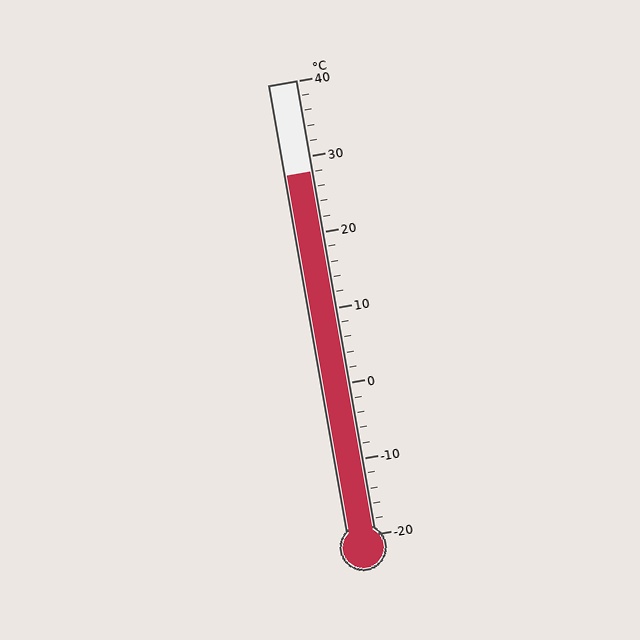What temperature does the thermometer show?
The thermometer shows approximately 28°C.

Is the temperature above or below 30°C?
The temperature is below 30°C.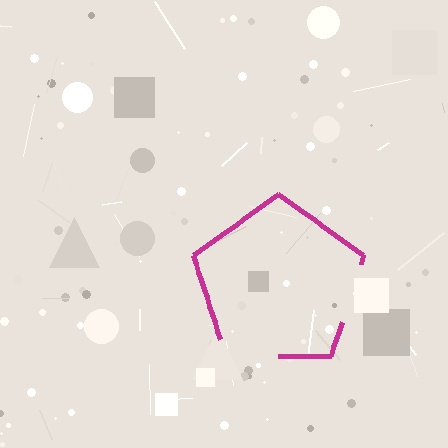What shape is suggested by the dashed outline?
The dashed outline suggests a pentagon.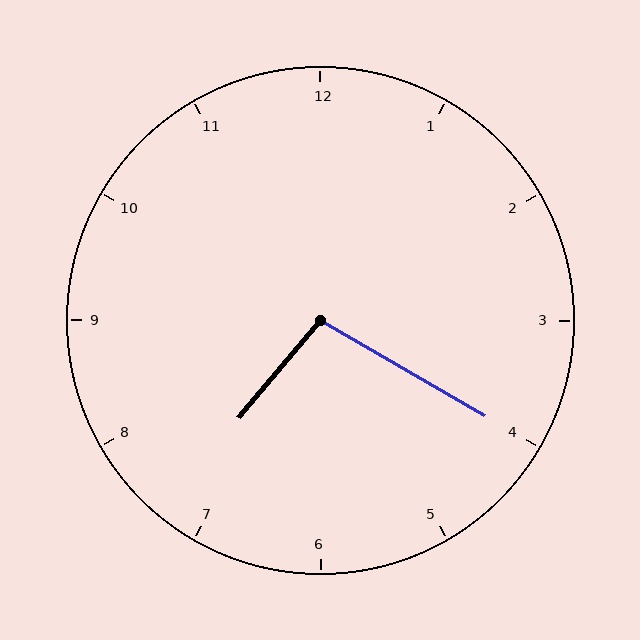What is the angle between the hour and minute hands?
Approximately 100 degrees.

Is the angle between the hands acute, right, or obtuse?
It is obtuse.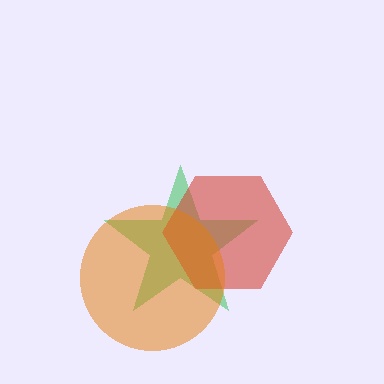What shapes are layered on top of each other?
The layered shapes are: a green star, a red hexagon, an orange circle.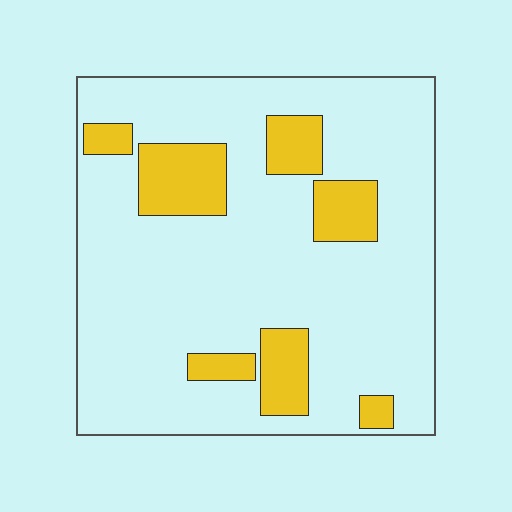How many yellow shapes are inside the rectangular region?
7.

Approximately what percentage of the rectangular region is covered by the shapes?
Approximately 20%.